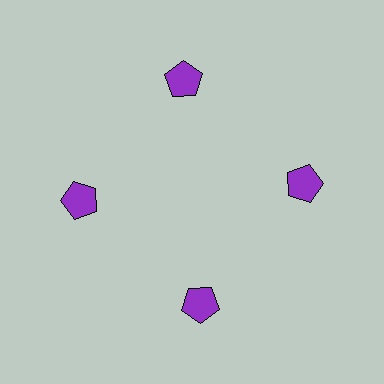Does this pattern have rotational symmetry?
Yes, this pattern has 4-fold rotational symmetry. It looks the same after rotating 90 degrees around the center.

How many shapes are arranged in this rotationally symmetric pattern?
There are 4 shapes, arranged in 4 groups of 1.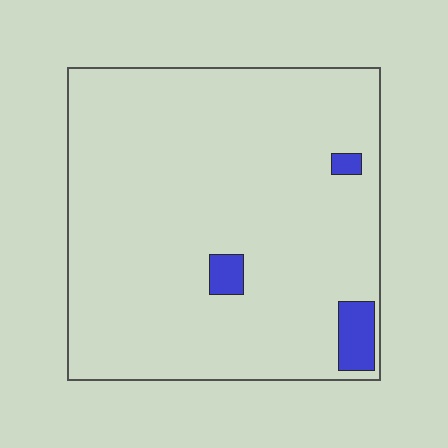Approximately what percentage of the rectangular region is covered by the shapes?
Approximately 5%.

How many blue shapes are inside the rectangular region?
3.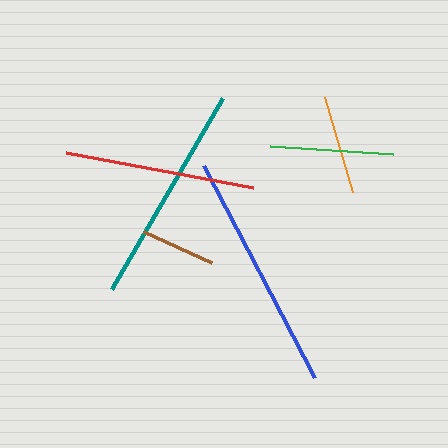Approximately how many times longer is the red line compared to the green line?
The red line is approximately 1.5 times the length of the green line.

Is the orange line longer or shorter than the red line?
The red line is longer than the orange line.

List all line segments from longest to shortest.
From longest to shortest: blue, teal, red, green, orange, brown.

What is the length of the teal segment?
The teal segment is approximately 221 pixels long.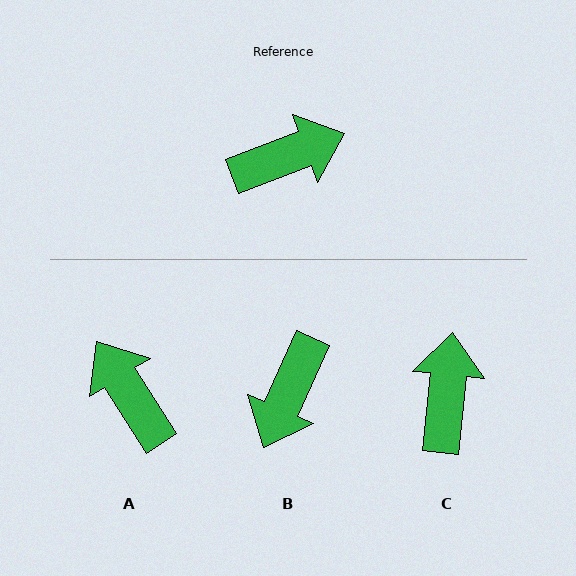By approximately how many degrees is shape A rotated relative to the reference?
Approximately 102 degrees counter-clockwise.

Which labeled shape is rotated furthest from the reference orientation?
B, about 135 degrees away.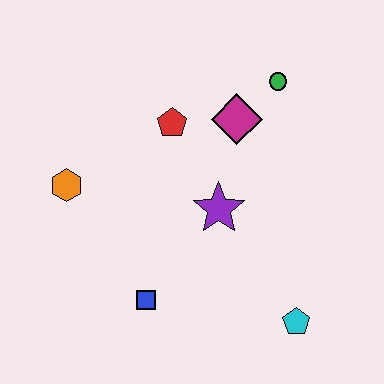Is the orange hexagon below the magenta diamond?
Yes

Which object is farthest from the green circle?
The blue square is farthest from the green circle.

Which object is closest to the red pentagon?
The magenta diamond is closest to the red pentagon.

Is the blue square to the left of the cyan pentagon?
Yes